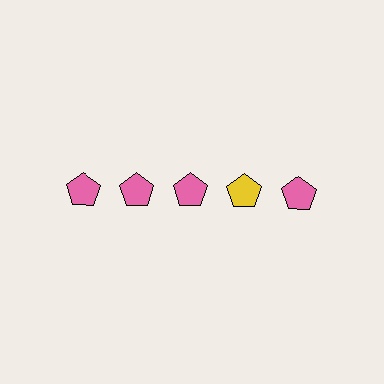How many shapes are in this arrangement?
There are 5 shapes arranged in a grid pattern.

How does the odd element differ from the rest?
It has a different color: yellow instead of pink.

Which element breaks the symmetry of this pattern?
The yellow pentagon in the top row, second from right column breaks the symmetry. All other shapes are pink pentagons.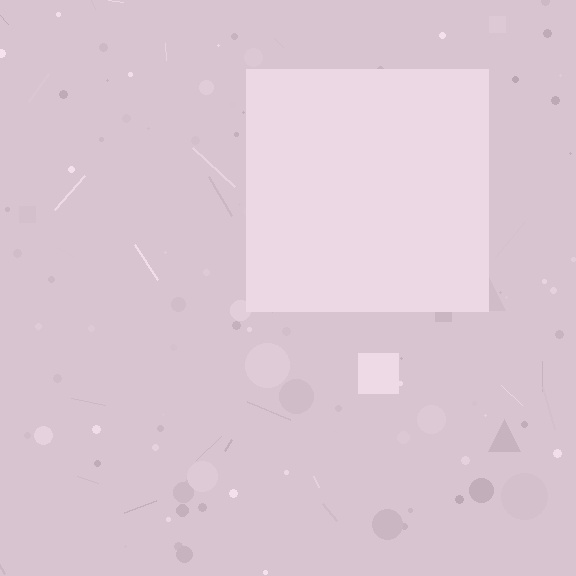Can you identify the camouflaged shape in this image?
The camouflaged shape is a square.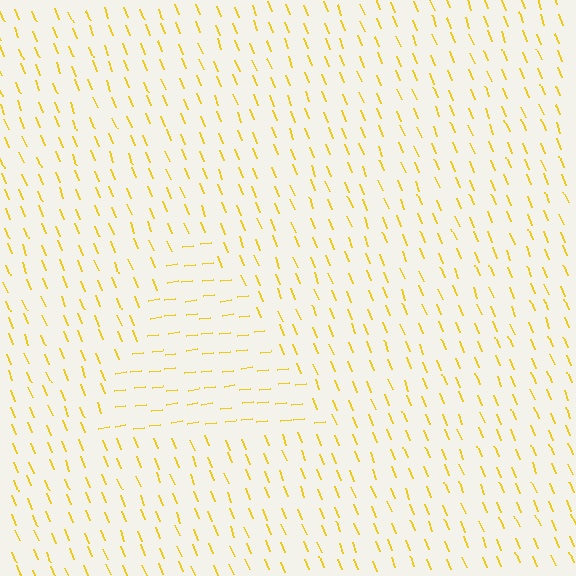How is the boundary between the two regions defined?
The boundary is defined purely by a change in line orientation (approximately 75 degrees difference). All lines are the same color and thickness.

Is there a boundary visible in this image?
Yes, there is a texture boundary formed by a change in line orientation.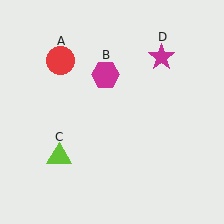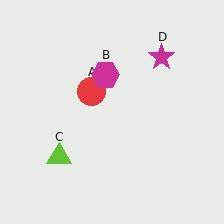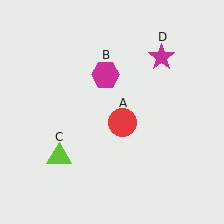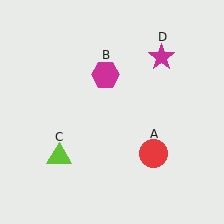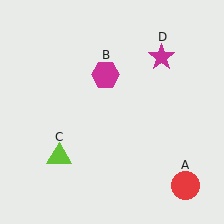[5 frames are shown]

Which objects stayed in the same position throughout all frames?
Magenta hexagon (object B) and lime triangle (object C) and magenta star (object D) remained stationary.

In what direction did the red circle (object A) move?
The red circle (object A) moved down and to the right.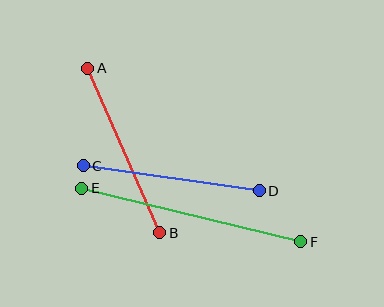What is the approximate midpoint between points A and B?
The midpoint is at approximately (124, 150) pixels.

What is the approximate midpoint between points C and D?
The midpoint is at approximately (171, 178) pixels.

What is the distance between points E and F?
The distance is approximately 225 pixels.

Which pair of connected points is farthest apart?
Points E and F are farthest apart.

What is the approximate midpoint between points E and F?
The midpoint is at approximately (191, 215) pixels.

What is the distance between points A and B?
The distance is approximately 179 pixels.